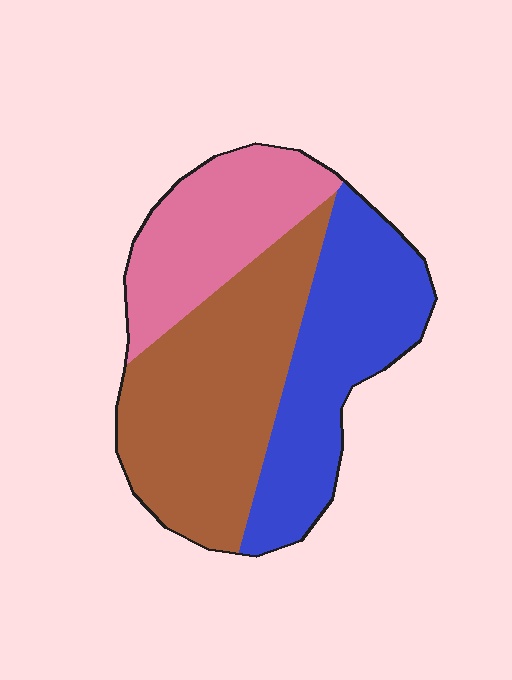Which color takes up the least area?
Pink, at roughly 25%.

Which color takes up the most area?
Brown, at roughly 40%.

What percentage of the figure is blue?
Blue takes up about one third (1/3) of the figure.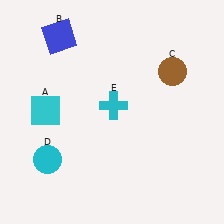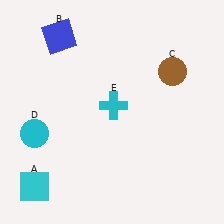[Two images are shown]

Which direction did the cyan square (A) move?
The cyan square (A) moved down.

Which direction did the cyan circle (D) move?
The cyan circle (D) moved up.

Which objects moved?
The objects that moved are: the cyan square (A), the cyan circle (D).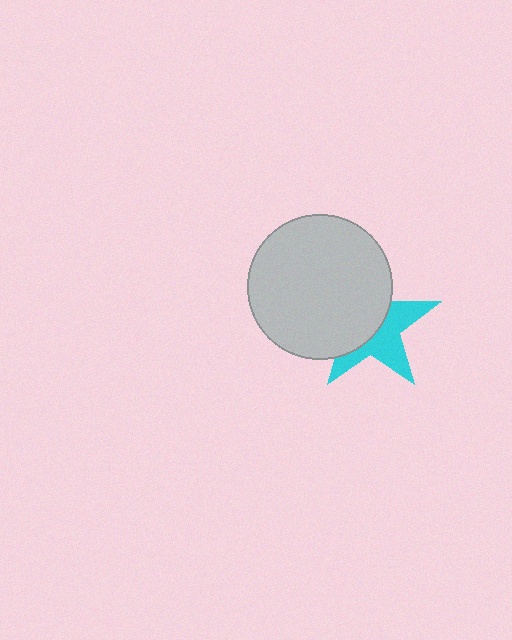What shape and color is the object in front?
The object in front is a light gray circle.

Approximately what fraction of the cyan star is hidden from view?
Roughly 54% of the cyan star is hidden behind the light gray circle.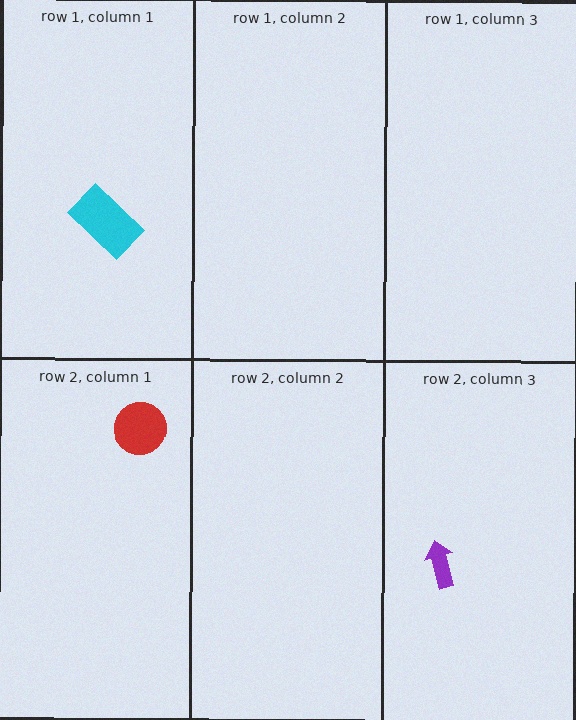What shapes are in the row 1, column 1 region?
The cyan rectangle.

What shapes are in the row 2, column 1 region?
The red circle.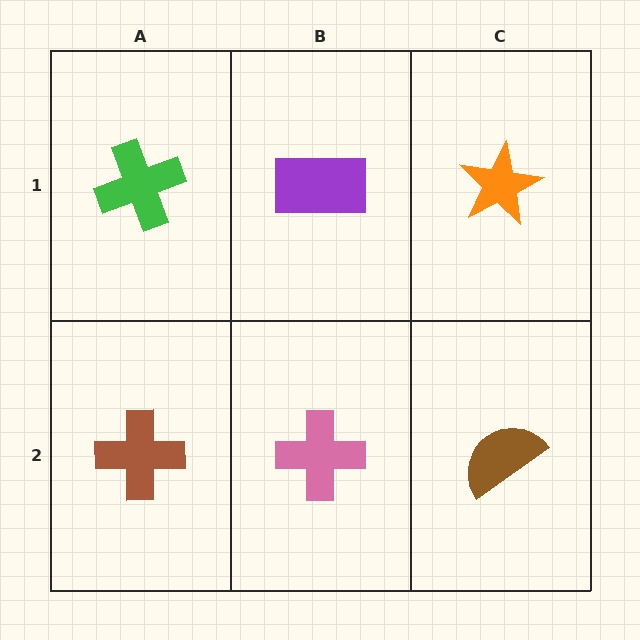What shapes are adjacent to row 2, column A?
A green cross (row 1, column A), a pink cross (row 2, column B).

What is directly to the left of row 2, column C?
A pink cross.